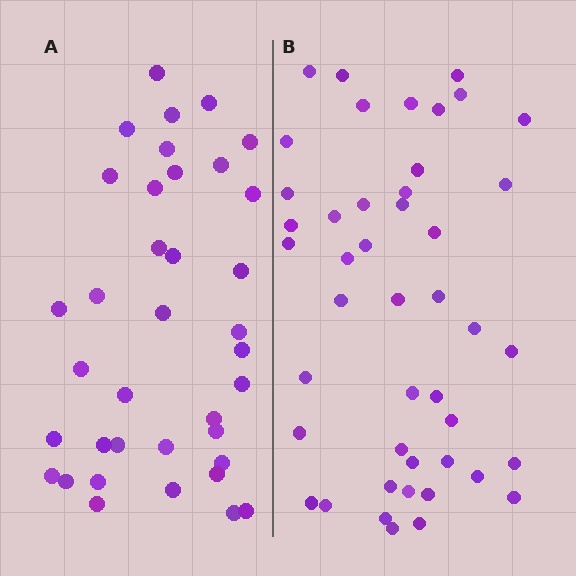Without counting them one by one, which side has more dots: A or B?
Region B (the right region) has more dots.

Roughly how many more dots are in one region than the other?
Region B has roughly 8 or so more dots than region A.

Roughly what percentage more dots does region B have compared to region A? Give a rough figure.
About 20% more.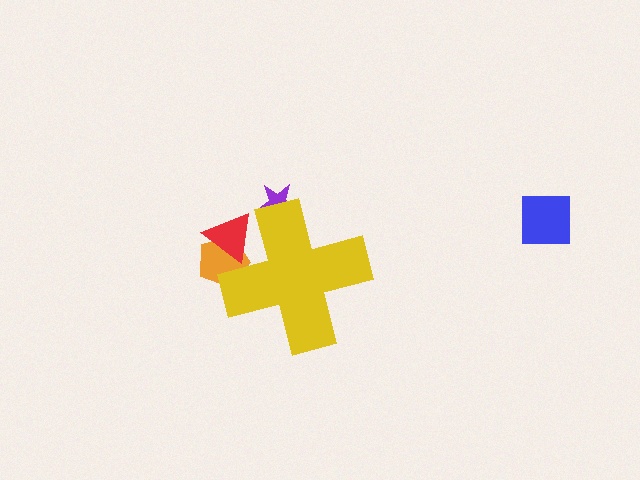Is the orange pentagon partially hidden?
Yes, the orange pentagon is partially hidden behind the yellow cross.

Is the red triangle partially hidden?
Yes, the red triangle is partially hidden behind the yellow cross.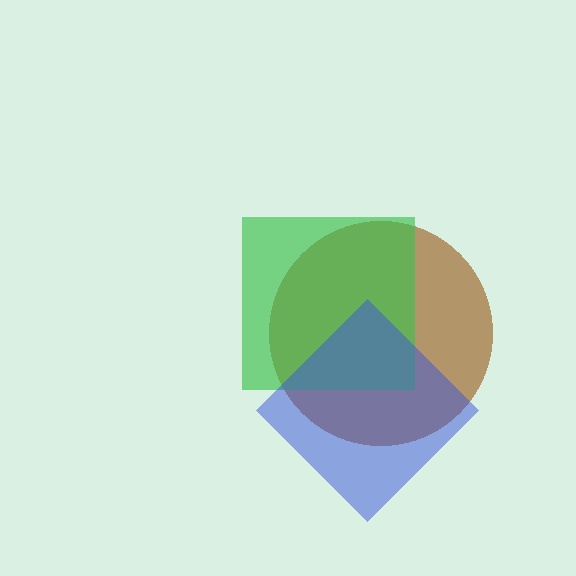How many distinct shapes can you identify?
There are 3 distinct shapes: a brown circle, a green square, a blue diamond.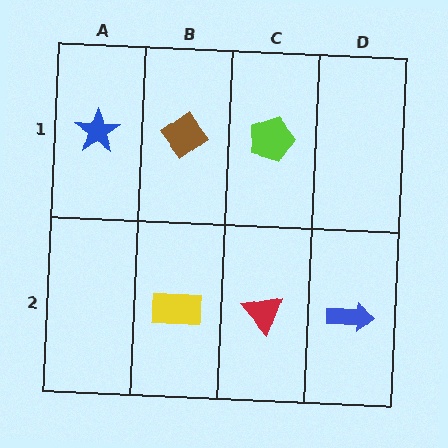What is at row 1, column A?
A blue star.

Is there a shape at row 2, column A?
No, that cell is empty.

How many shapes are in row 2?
3 shapes.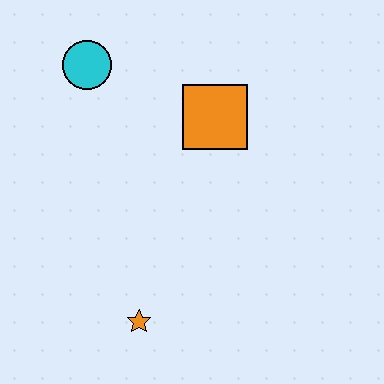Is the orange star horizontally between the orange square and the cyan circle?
Yes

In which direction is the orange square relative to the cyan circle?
The orange square is to the right of the cyan circle.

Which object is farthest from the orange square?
The orange star is farthest from the orange square.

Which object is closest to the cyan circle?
The orange square is closest to the cyan circle.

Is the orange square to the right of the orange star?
Yes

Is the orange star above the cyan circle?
No